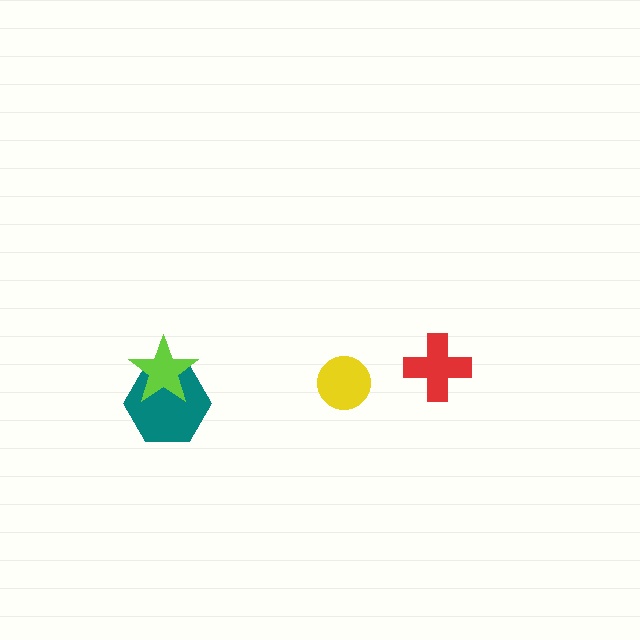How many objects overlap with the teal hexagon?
1 object overlaps with the teal hexagon.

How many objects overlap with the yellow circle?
0 objects overlap with the yellow circle.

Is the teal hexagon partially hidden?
Yes, it is partially covered by another shape.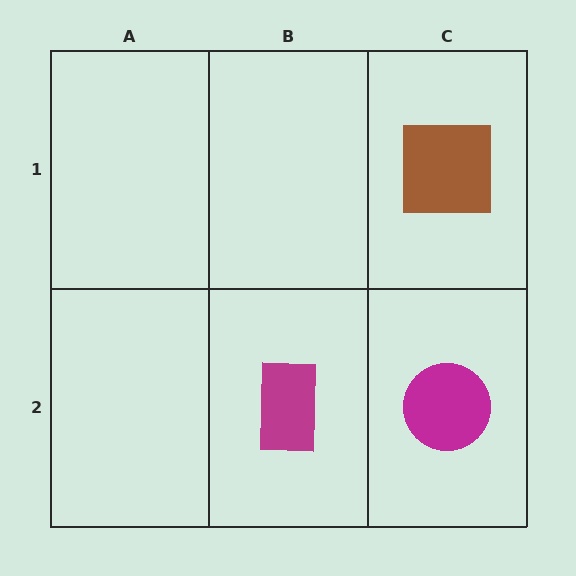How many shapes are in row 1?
1 shape.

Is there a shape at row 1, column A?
No, that cell is empty.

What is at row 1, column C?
A brown square.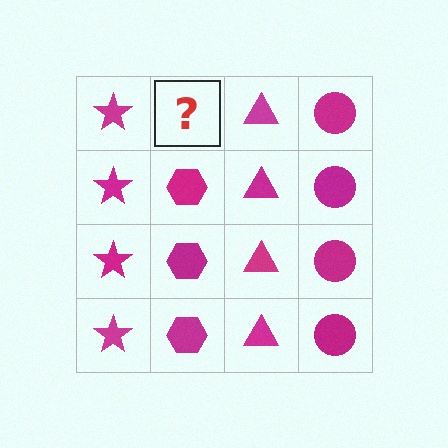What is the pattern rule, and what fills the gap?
The rule is that each column has a consistent shape. The gap should be filled with a magenta hexagon.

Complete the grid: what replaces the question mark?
The question mark should be replaced with a magenta hexagon.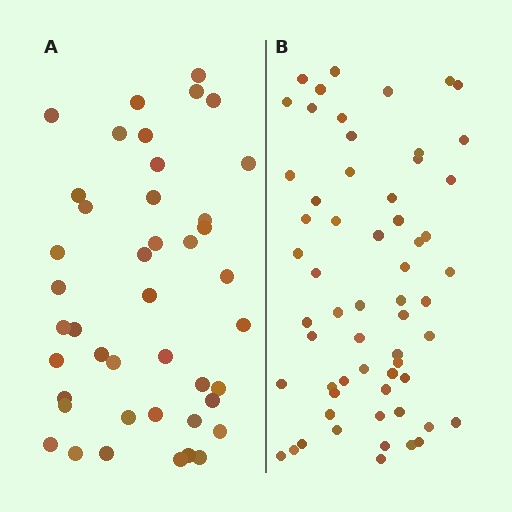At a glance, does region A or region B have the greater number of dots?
Region B (the right region) has more dots.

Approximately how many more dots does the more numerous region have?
Region B has approximately 15 more dots than region A.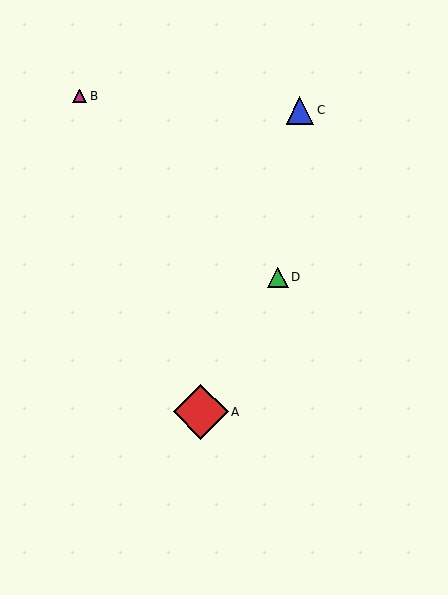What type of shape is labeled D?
Shape D is a green triangle.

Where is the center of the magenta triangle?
The center of the magenta triangle is at (80, 96).